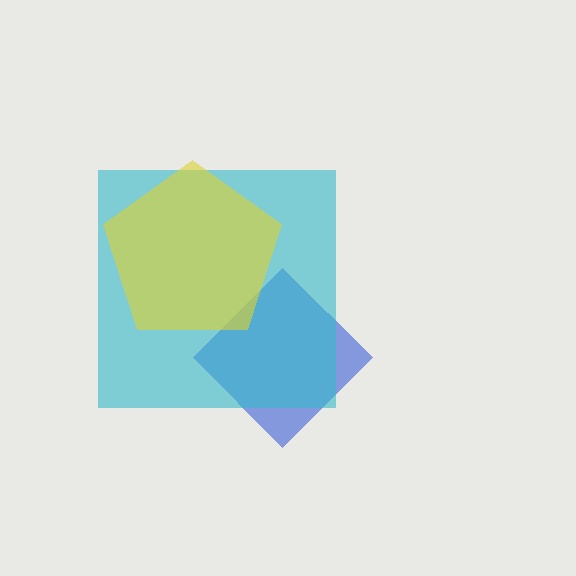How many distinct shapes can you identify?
There are 3 distinct shapes: a blue diamond, a cyan square, a yellow pentagon.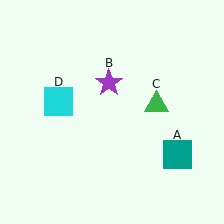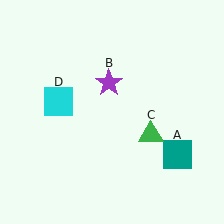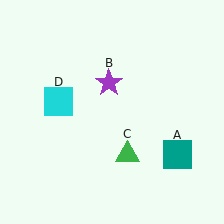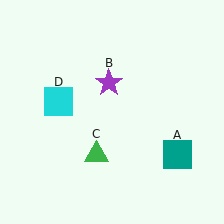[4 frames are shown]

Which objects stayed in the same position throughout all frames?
Teal square (object A) and purple star (object B) and cyan square (object D) remained stationary.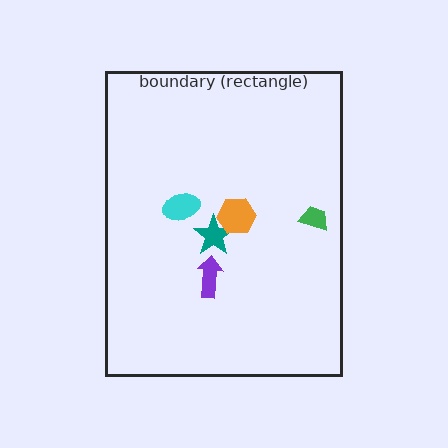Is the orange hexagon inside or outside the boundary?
Inside.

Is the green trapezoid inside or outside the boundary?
Inside.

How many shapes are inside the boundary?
5 inside, 0 outside.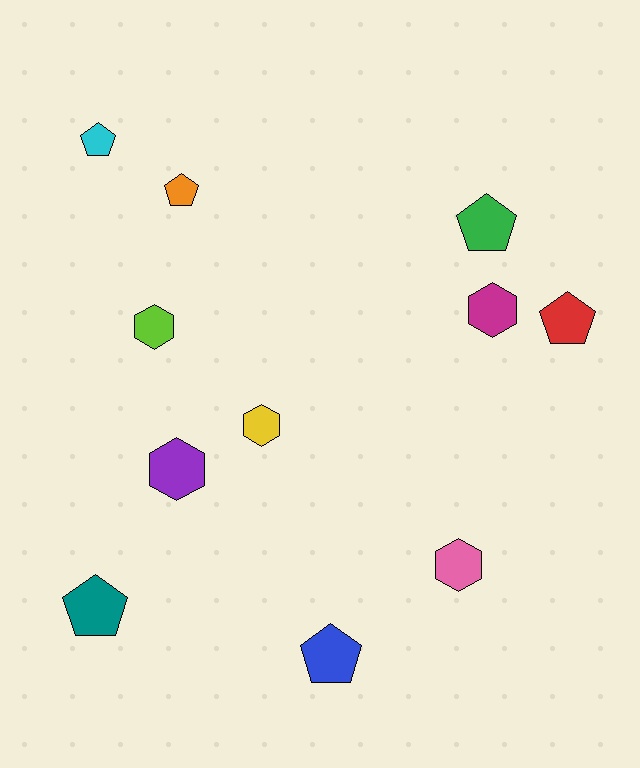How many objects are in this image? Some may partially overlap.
There are 11 objects.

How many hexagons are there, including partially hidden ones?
There are 5 hexagons.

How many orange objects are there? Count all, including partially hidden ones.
There is 1 orange object.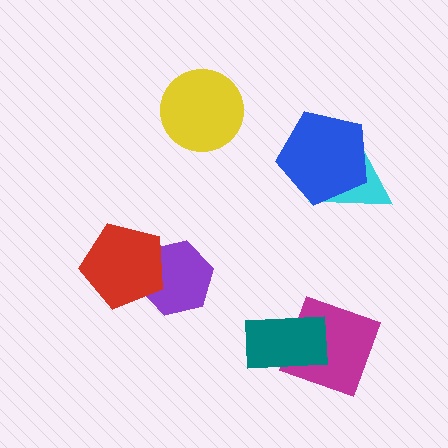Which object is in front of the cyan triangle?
The blue pentagon is in front of the cyan triangle.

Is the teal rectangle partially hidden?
No, no other shape covers it.